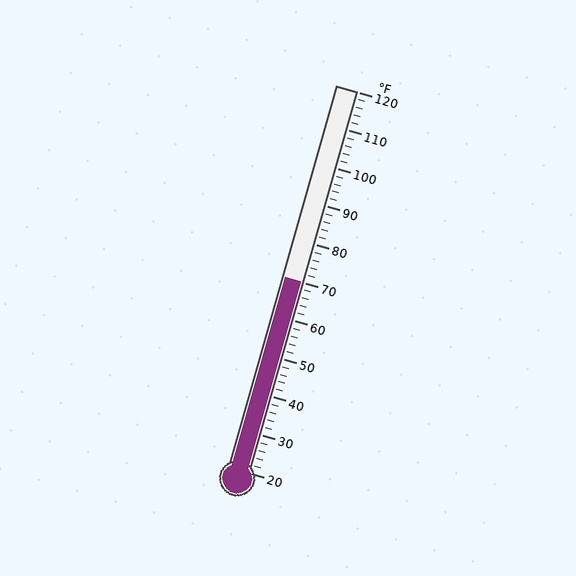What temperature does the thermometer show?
The thermometer shows approximately 70°F.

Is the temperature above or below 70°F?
The temperature is at 70°F.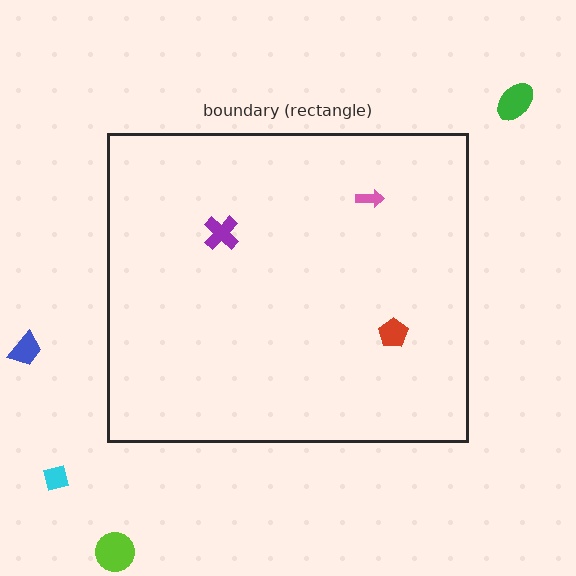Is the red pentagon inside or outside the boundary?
Inside.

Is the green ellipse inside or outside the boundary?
Outside.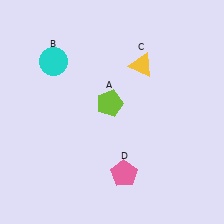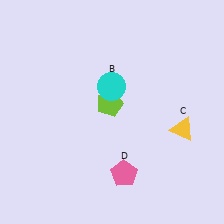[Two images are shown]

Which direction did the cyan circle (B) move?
The cyan circle (B) moved right.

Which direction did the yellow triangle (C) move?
The yellow triangle (C) moved down.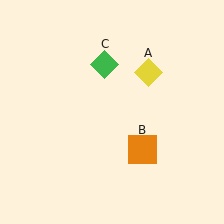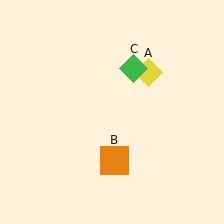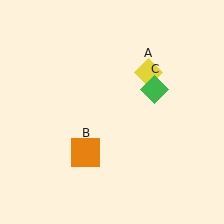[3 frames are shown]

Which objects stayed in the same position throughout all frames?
Yellow diamond (object A) remained stationary.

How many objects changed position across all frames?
2 objects changed position: orange square (object B), green diamond (object C).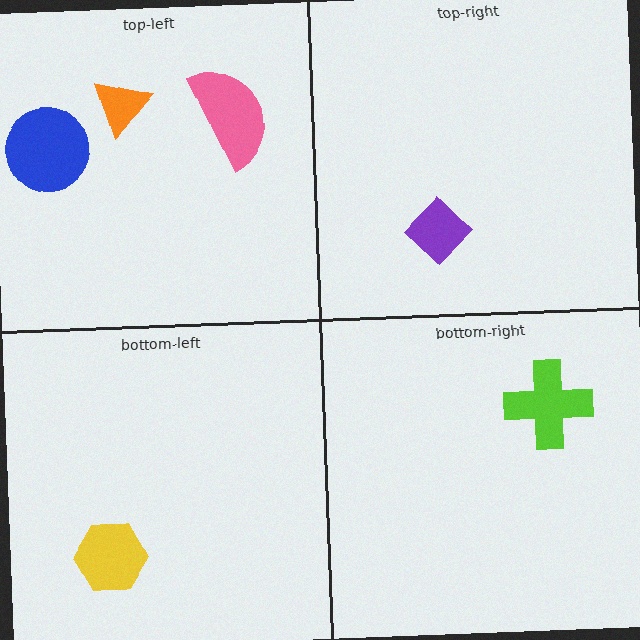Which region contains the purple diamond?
The top-right region.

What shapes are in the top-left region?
The blue circle, the orange triangle, the pink semicircle.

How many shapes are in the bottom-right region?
1.